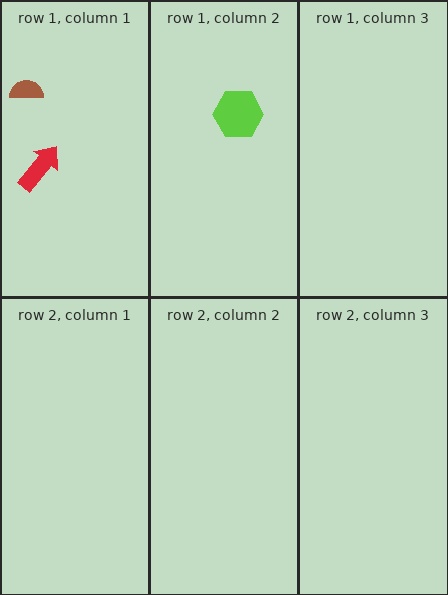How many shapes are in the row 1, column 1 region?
2.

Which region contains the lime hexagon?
The row 1, column 2 region.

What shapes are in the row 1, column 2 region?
The lime hexagon.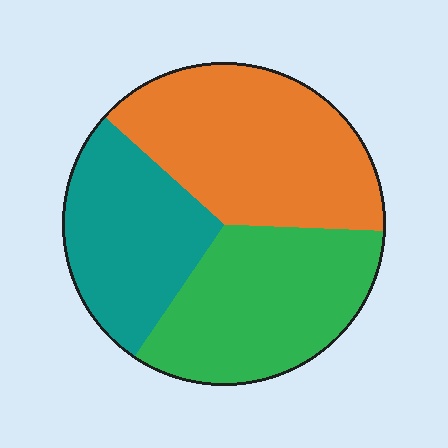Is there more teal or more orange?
Orange.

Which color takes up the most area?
Orange, at roughly 40%.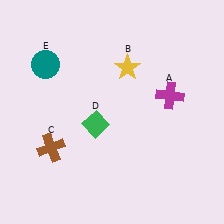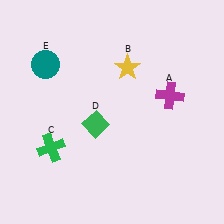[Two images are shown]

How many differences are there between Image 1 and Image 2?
There is 1 difference between the two images.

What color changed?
The cross (C) changed from brown in Image 1 to green in Image 2.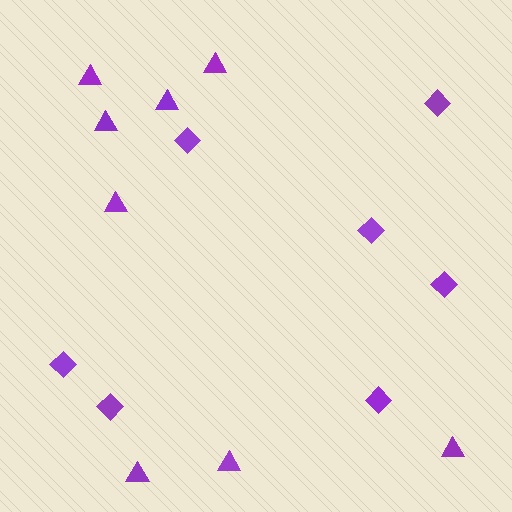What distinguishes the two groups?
There are 2 groups: one group of diamonds (7) and one group of triangles (8).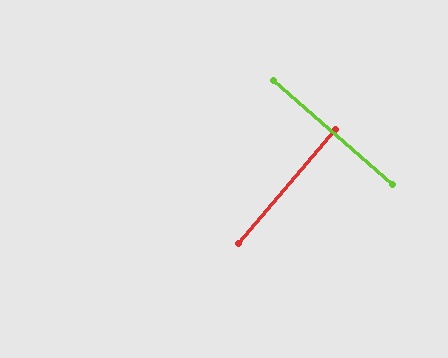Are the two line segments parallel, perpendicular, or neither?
Perpendicular — they meet at approximately 89°.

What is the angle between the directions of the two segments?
Approximately 89 degrees.